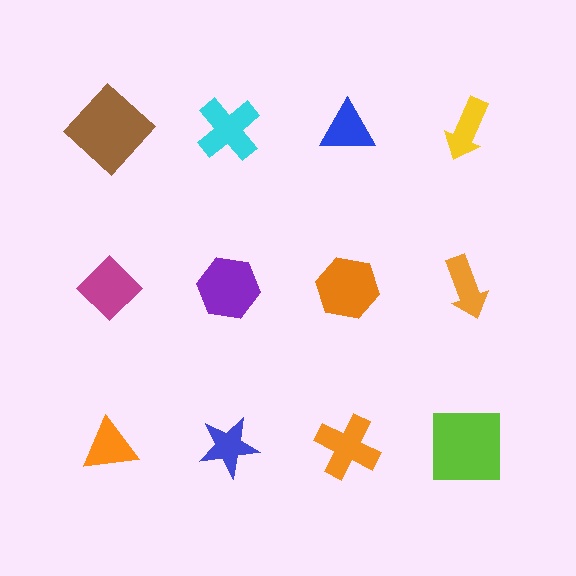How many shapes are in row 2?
4 shapes.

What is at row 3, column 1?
An orange triangle.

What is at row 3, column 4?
A lime square.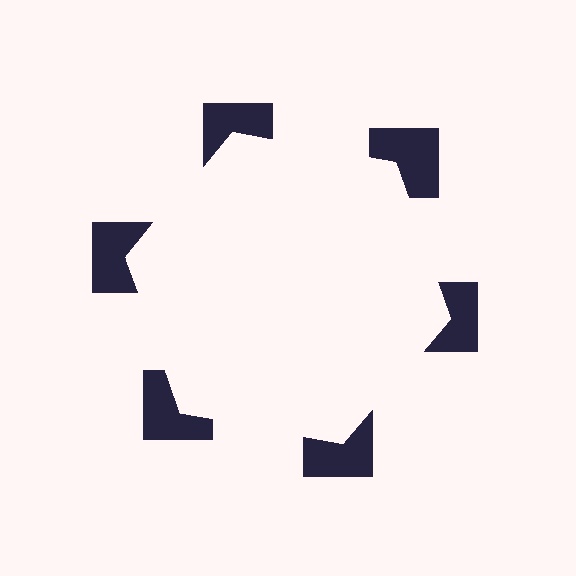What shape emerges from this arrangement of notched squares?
An illusory hexagon — its edges are inferred from the aligned wedge cuts in the notched squares, not physically drawn.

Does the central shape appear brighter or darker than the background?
It typically appears slightly brighter than the background, even though no actual brightness change is drawn.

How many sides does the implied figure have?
6 sides.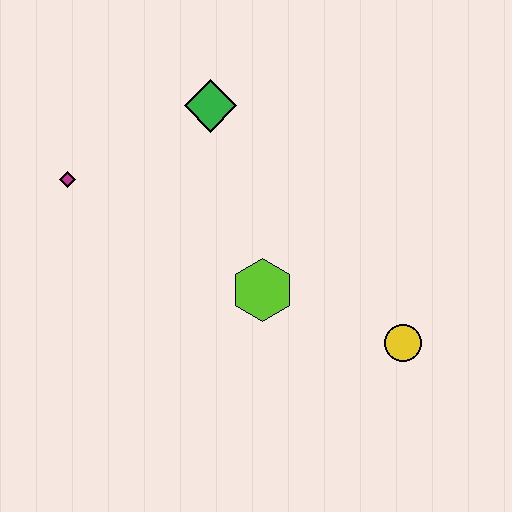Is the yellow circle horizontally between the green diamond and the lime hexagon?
No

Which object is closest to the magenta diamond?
The green diamond is closest to the magenta diamond.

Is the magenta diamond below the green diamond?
Yes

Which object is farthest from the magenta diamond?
The yellow circle is farthest from the magenta diamond.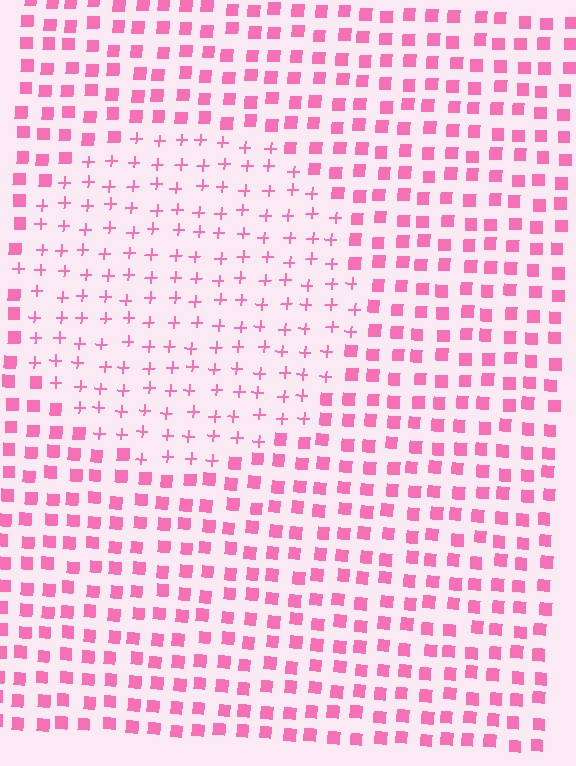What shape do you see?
I see a circle.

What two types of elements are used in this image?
The image uses plus signs inside the circle region and squares outside it.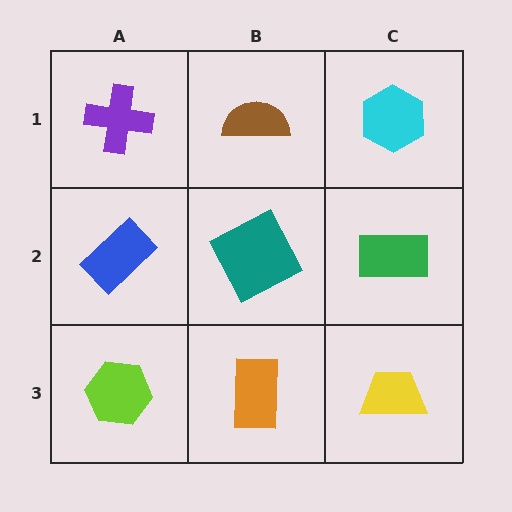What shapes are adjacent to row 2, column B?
A brown semicircle (row 1, column B), an orange rectangle (row 3, column B), a blue rectangle (row 2, column A), a green rectangle (row 2, column C).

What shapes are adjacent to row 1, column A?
A blue rectangle (row 2, column A), a brown semicircle (row 1, column B).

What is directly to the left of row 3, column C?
An orange rectangle.